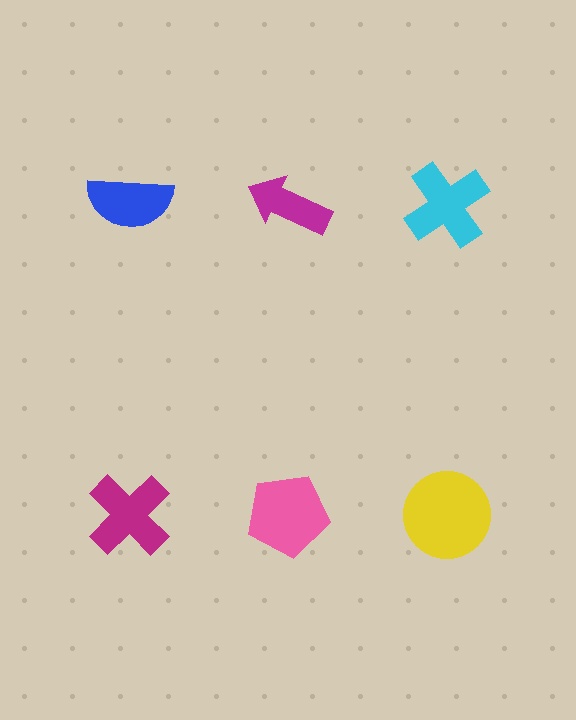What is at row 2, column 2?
A pink pentagon.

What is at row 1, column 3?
A cyan cross.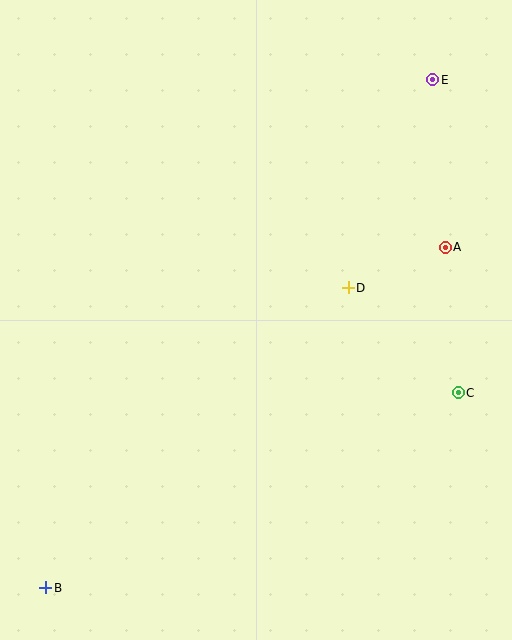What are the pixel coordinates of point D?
Point D is at (348, 288).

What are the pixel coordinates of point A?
Point A is at (445, 247).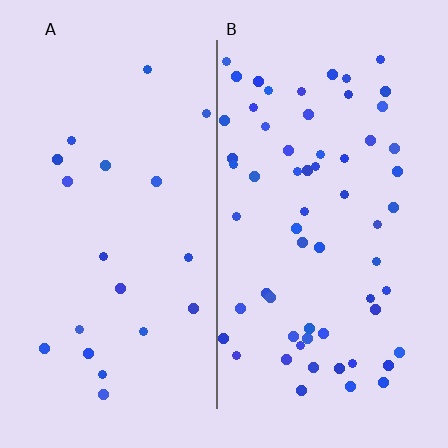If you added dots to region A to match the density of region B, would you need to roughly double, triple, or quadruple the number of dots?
Approximately triple.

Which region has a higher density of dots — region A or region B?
B (the right).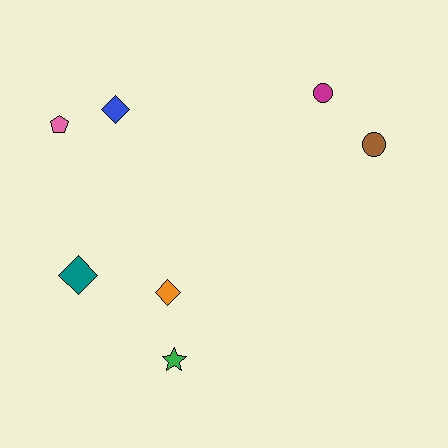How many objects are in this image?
There are 7 objects.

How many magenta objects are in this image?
There is 1 magenta object.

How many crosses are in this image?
There are no crosses.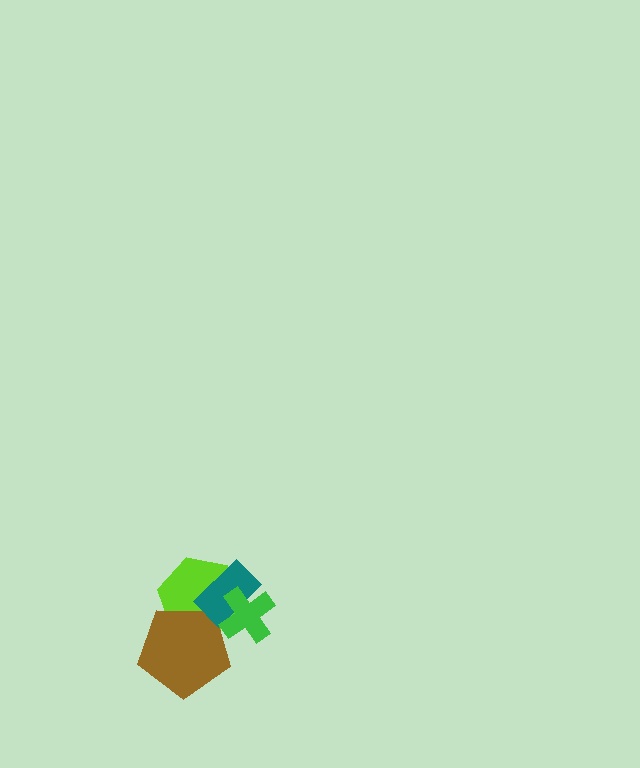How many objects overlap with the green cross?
2 objects overlap with the green cross.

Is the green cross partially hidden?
No, no other shape covers it.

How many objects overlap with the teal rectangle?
2 objects overlap with the teal rectangle.